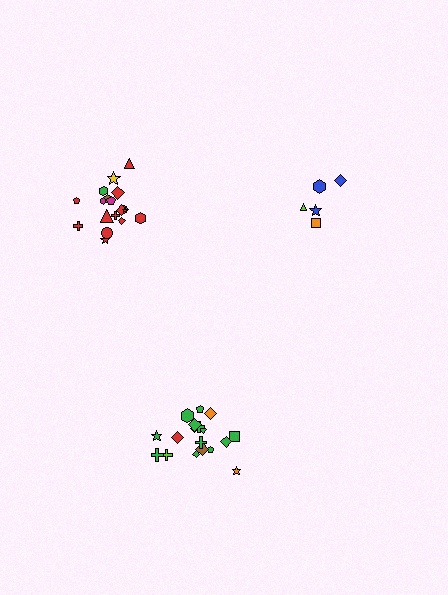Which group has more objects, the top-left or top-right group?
The top-left group.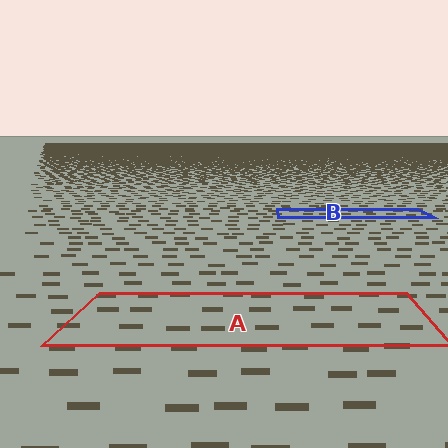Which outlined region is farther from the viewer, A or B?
Region B is farther from the viewer — the texture elements inside it appear smaller and more densely packed.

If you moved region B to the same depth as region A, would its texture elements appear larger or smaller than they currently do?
They would appear larger. At a closer depth, the same texture elements are projected at a bigger on-screen size.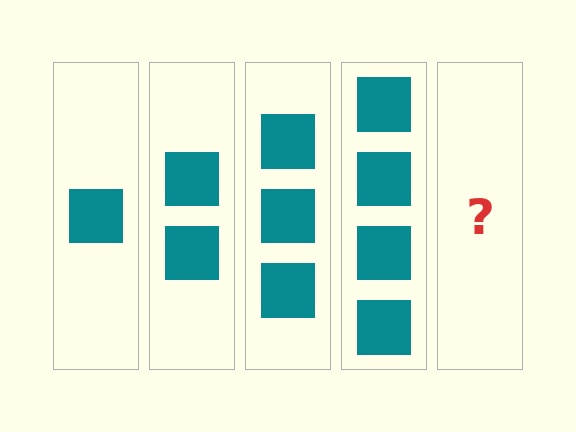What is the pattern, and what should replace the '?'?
The pattern is that each step adds one more square. The '?' should be 5 squares.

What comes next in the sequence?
The next element should be 5 squares.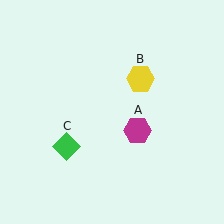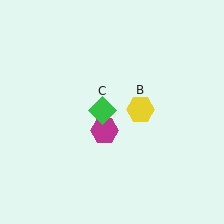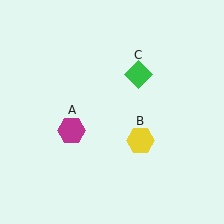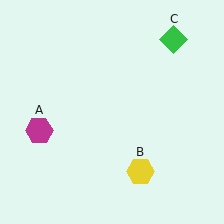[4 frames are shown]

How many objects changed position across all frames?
3 objects changed position: magenta hexagon (object A), yellow hexagon (object B), green diamond (object C).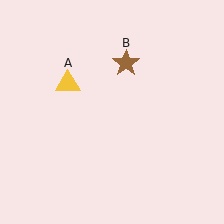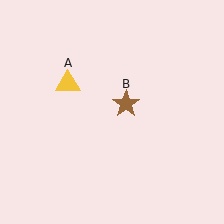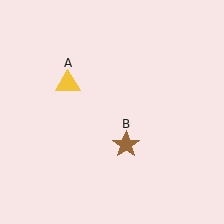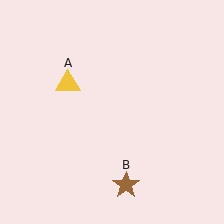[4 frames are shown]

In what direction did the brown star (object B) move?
The brown star (object B) moved down.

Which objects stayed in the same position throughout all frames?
Yellow triangle (object A) remained stationary.